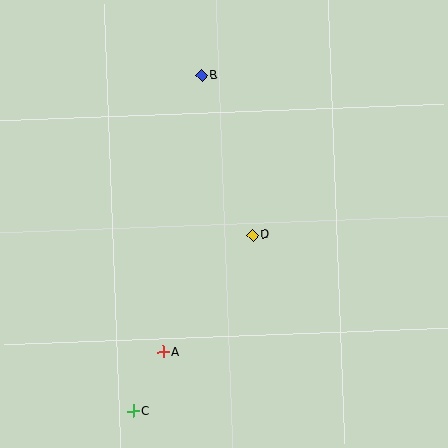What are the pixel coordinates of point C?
Point C is at (133, 412).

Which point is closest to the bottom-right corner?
Point D is closest to the bottom-right corner.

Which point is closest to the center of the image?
Point D at (252, 235) is closest to the center.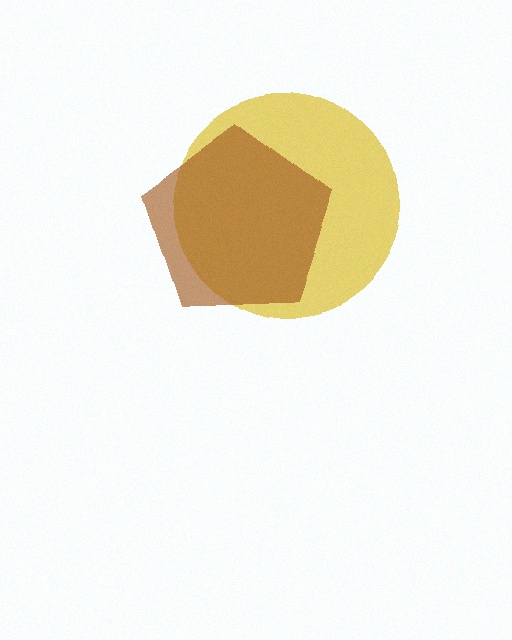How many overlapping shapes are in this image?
There are 2 overlapping shapes in the image.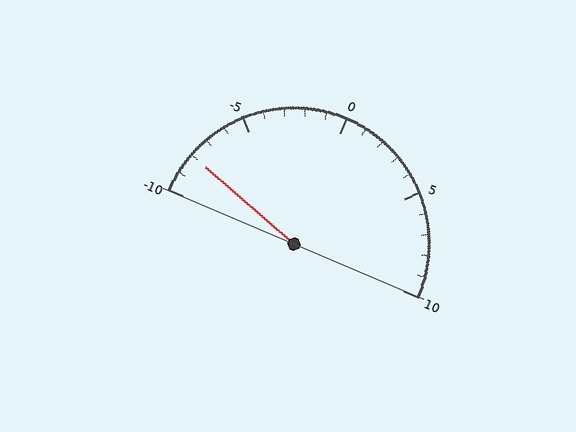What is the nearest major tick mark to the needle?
The nearest major tick mark is -10.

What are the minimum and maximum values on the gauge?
The gauge ranges from -10 to 10.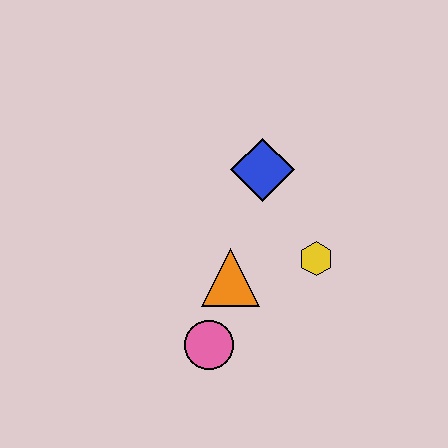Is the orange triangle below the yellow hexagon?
Yes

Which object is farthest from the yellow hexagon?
The pink circle is farthest from the yellow hexagon.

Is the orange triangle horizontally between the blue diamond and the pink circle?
Yes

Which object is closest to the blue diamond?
The yellow hexagon is closest to the blue diamond.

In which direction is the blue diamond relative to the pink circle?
The blue diamond is above the pink circle.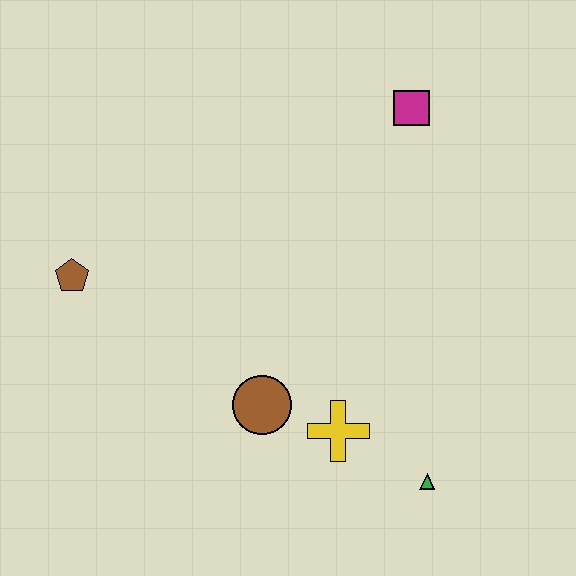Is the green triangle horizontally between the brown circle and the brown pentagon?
No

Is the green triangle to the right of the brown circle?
Yes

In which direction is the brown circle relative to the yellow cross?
The brown circle is to the left of the yellow cross.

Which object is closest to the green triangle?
The yellow cross is closest to the green triangle.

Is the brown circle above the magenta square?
No